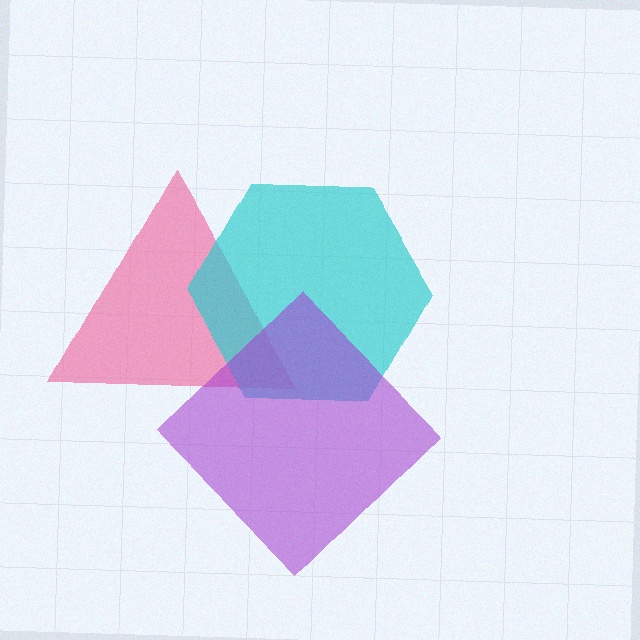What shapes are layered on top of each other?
The layered shapes are: a pink triangle, a cyan hexagon, a purple diamond.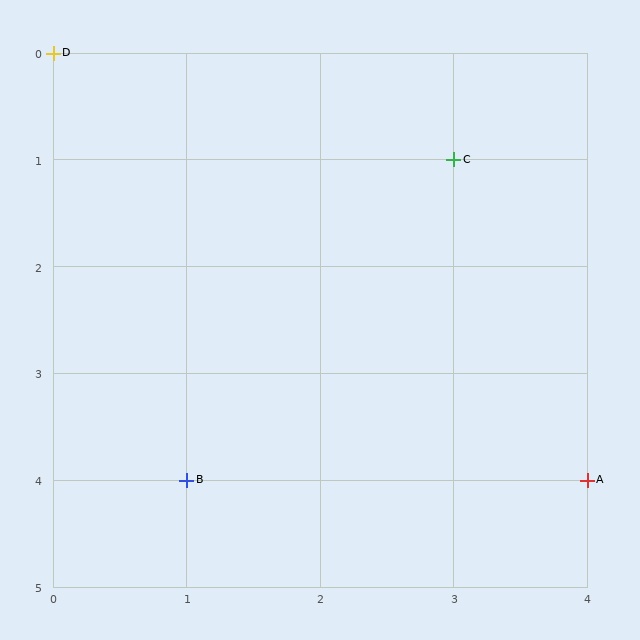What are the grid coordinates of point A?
Point A is at grid coordinates (4, 4).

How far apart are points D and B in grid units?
Points D and B are 1 column and 4 rows apart (about 4.1 grid units diagonally).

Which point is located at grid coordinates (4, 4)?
Point A is at (4, 4).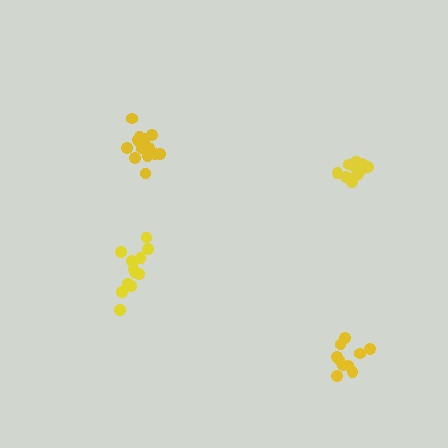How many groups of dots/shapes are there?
There are 4 groups.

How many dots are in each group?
Group 1: 14 dots, Group 2: 10 dots, Group 3: 11 dots, Group 4: 13 dots (48 total).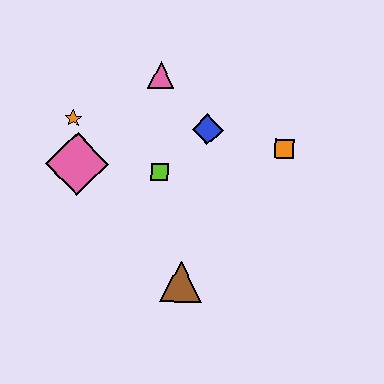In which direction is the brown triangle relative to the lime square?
The brown triangle is below the lime square.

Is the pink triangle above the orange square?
Yes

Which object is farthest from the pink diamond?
The orange square is farthest from the pink diamond.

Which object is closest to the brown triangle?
The lime square is closest to the brown triangle.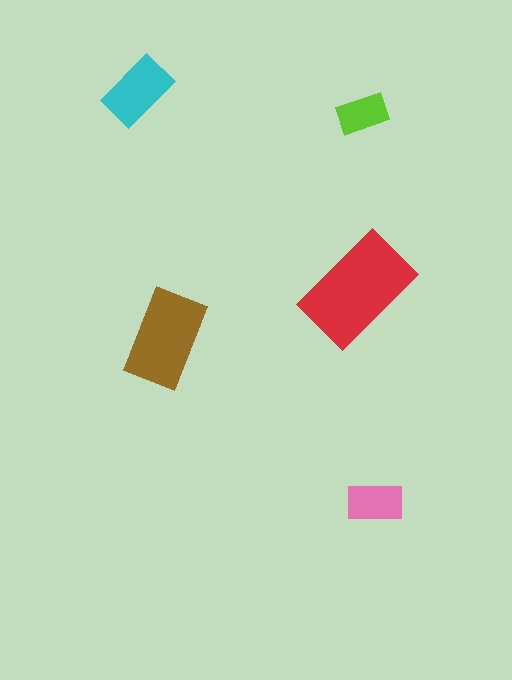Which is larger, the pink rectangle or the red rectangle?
The red one.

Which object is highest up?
The cyan rectangle is topmost.